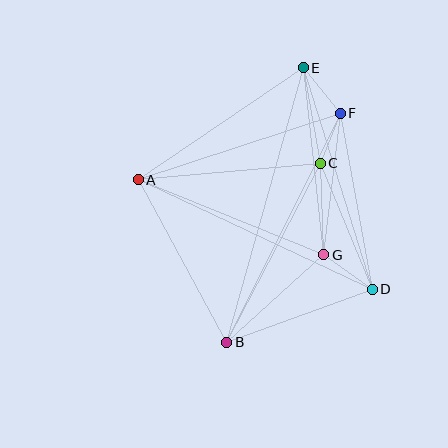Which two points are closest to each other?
Points C and F are closest to each other.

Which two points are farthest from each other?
Points B and E are farthest from each other.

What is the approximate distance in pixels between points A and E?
The distance between A and E is approximately 199 pixels.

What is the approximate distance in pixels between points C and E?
The distance between C and E is approximately 97 pixels.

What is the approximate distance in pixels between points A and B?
The distance between A and B is approximately 185 pixels.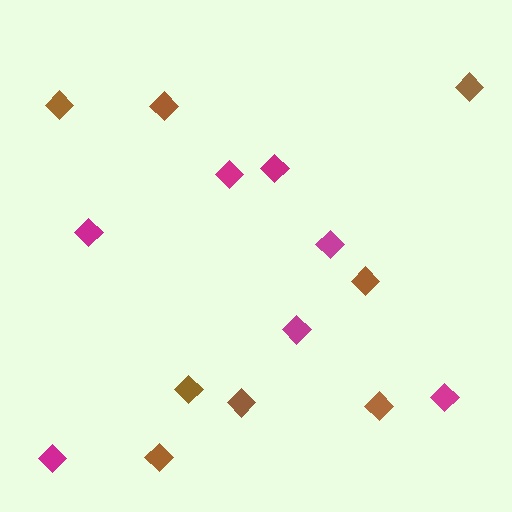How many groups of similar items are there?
There are 2 groups: one group of magenta diamonds (7) and one group of brown diamonds (8).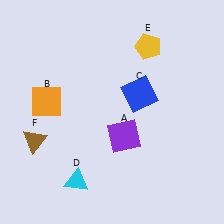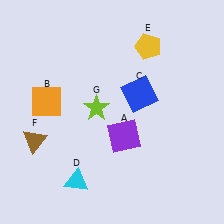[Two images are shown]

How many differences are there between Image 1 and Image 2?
There is 1 difference between the two images.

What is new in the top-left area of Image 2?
A lime star (G) was added in the top-left area of Image 2.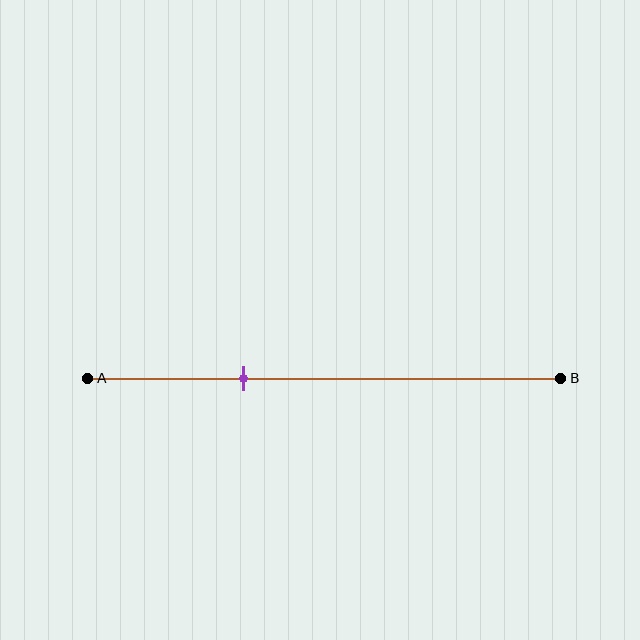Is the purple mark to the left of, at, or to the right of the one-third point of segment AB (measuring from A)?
The purple mark is approximately at the one-third point of segment AB.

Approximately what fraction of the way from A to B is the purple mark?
The purple mark is approximately 35% of the way from A to B.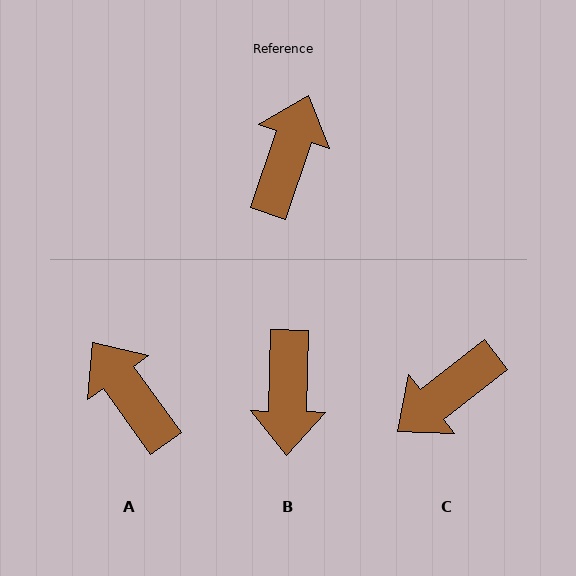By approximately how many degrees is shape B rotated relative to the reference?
Approximately 163 degrees clockwise.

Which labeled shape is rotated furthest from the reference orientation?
B, about 163 degrees away.